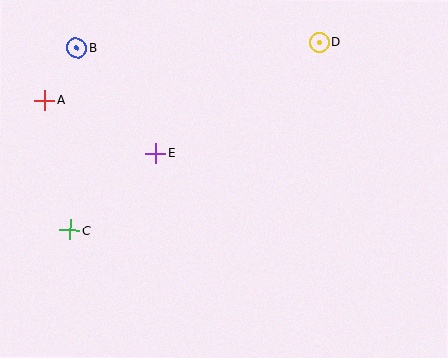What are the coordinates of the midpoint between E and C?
The midpoint between E and C is at (113, 192).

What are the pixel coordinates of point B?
Point B is at (77, 48).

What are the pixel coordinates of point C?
Point C is at (70, 230).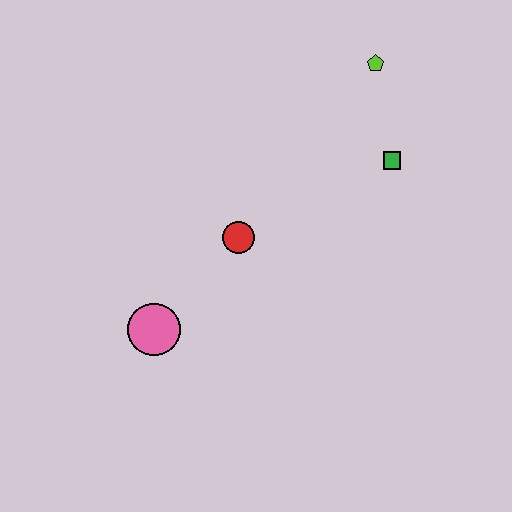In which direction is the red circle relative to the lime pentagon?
The red circle is below the lime pentagon.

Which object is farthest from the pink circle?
The lime pentagon is farthest from the pink circle.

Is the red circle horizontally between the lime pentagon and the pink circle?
Yes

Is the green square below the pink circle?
No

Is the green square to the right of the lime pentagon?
Yes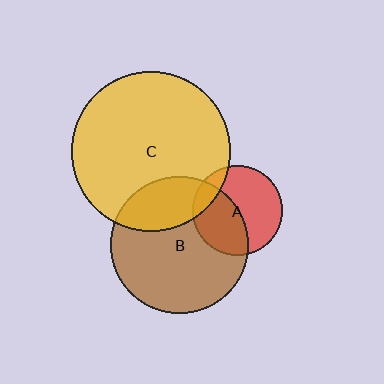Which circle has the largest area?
Circle C (yellow).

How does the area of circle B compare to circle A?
Approximately 2.3 times.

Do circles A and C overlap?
Yes.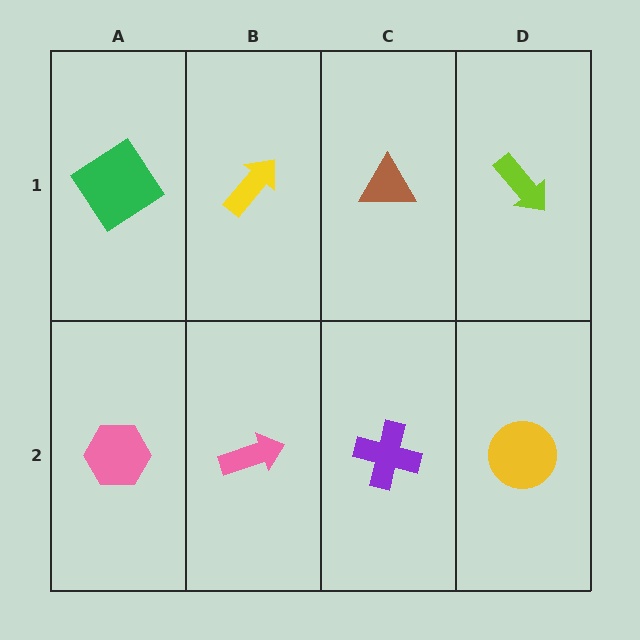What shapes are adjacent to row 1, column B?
A pink arrow (row 2, column B), a green diamond (row 1, column A), a brown triangle (row 1, column C).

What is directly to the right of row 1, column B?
A brown triangle.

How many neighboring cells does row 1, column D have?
2.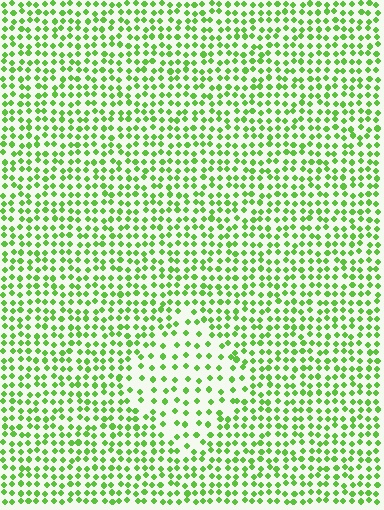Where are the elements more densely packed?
The elements are more densely packed outside the diamond boundary.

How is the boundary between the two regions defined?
The boundary is defined by a change in element density (approximately 1.9x ratio). All elements are the same color, size, and shape.